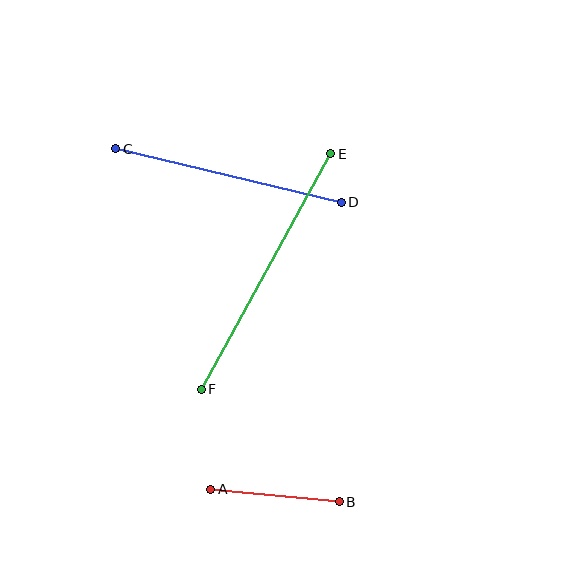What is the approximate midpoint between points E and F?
The midpoint is at approximately (266, 271) pixels.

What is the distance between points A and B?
The distance is approximately 129 pixels.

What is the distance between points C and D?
The distance is approximately 232 pixels.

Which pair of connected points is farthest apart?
Points E and F are farthest apart.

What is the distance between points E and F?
The distance is approximately 268 pixels.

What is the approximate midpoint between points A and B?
The midpoint is at approximately (275, 495) pixels.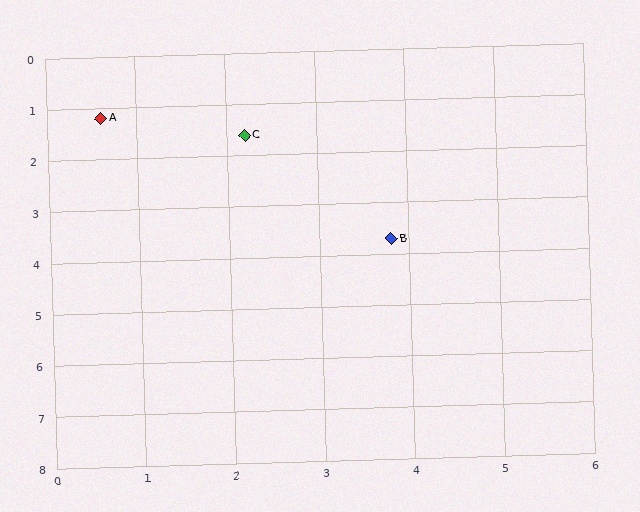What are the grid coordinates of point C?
Point C is at approximately (2.2, 1.6).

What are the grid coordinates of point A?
Point A is at approximately (0.6, 1.2).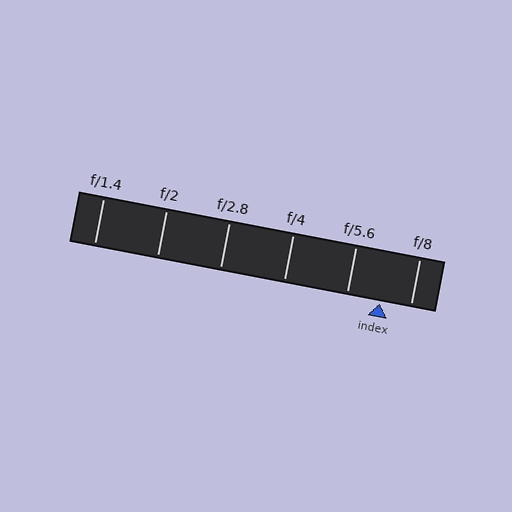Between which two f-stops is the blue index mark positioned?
The index mark is between f/5.6 and f/8.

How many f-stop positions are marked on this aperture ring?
There are 6 f-stop positions marked.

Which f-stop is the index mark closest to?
The index mark is closest to f/8.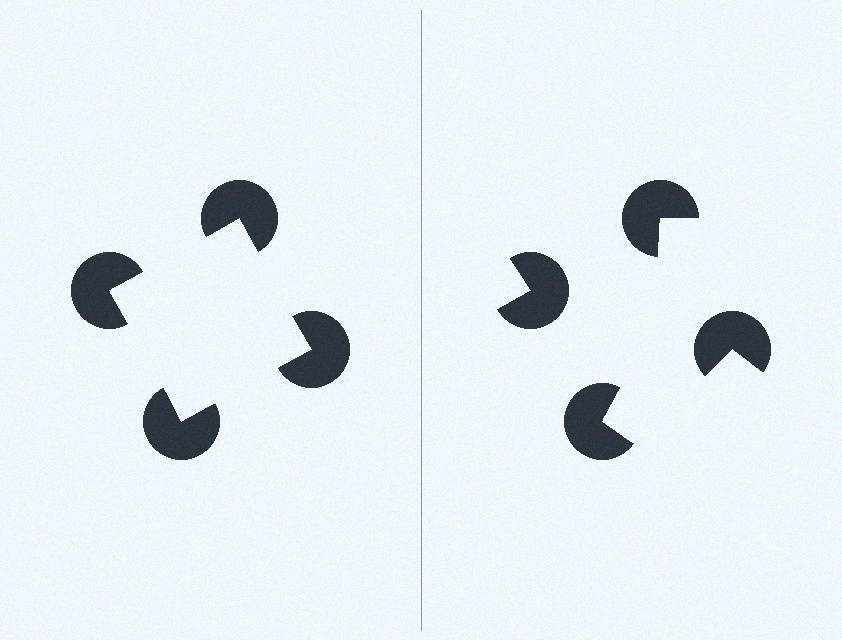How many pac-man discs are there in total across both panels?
8 — 4 on each side.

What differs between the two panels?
The pac-man discs are positioned identically on both sides; only the wedge orientations differ. On the left they align to a square; on the right they are misaligned.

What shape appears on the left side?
An illusory square.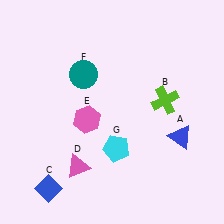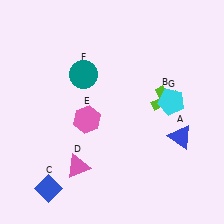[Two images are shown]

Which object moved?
The cyan pentagon (G) moved right.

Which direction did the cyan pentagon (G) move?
The cyan pentagon (G) moved right.